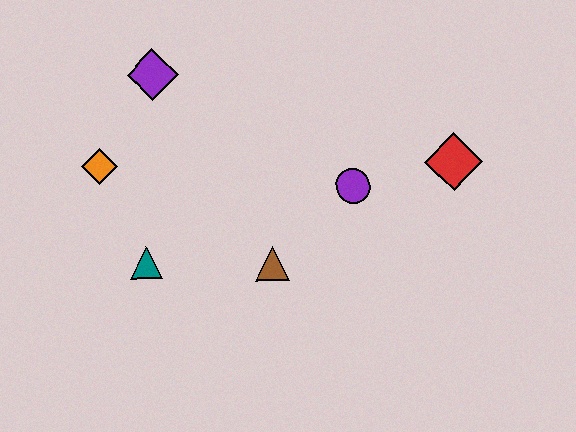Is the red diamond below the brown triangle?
No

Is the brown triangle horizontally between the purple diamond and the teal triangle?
No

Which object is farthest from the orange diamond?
The red diamond is farthest from the orange diamond.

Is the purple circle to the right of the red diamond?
No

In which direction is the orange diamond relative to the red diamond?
The orange diamond is to the left of the red diamond.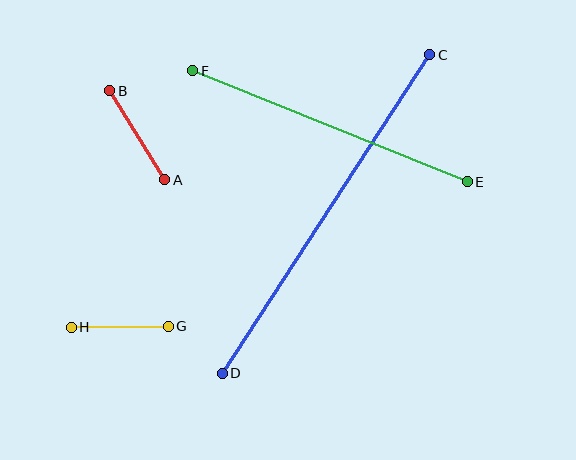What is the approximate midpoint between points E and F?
The midpoint is at approximately (330, 126) pixels.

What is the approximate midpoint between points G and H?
The midpoint is at approximately (120, 327) pixels.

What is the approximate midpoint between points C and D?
The midpoint is at approximately (326, 214) pixels.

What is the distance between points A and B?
The distance is approximately 105 pixels.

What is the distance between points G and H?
The distance is approximately 97 pixels.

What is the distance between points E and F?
The distance is approximately 296 pixels.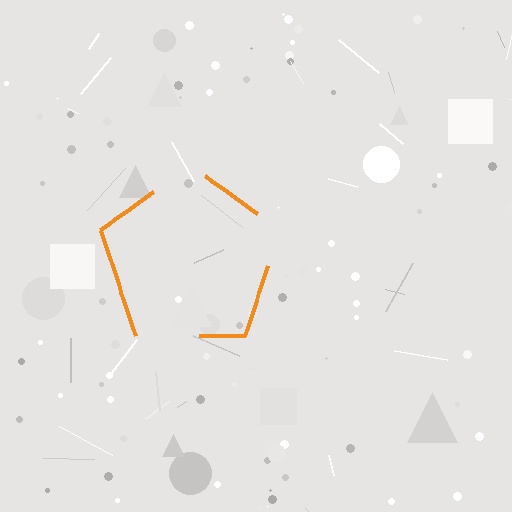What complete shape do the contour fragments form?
The contour fragments form a pentagon.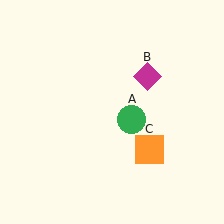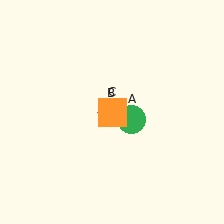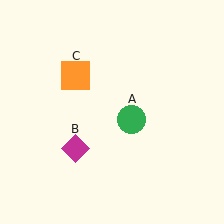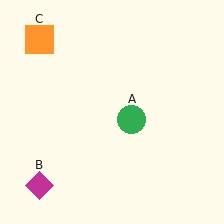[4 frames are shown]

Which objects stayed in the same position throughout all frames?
Green circle (object A) remained stationary.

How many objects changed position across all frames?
2 objects changed position: magenta diamond (object B), orange square (object C).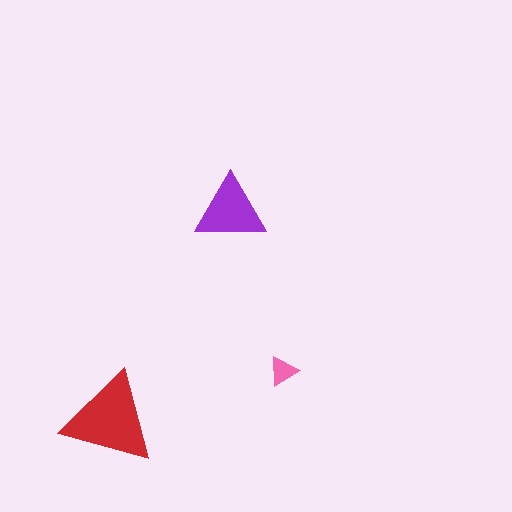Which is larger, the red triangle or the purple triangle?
The red one.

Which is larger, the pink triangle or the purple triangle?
The purple one.